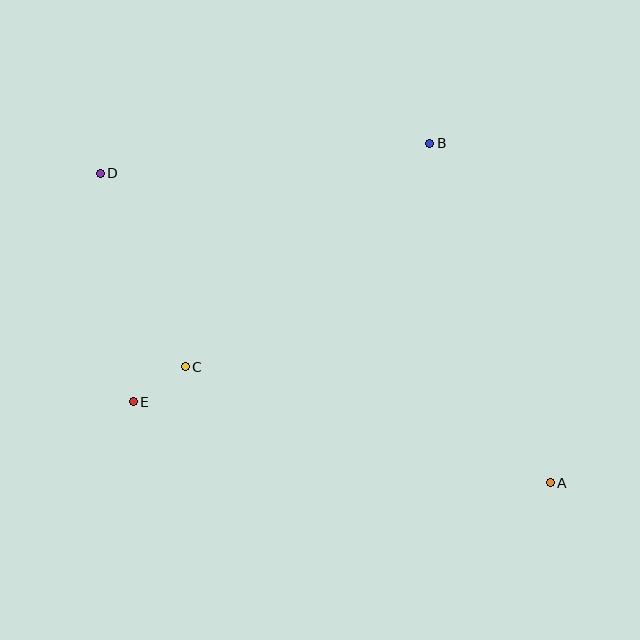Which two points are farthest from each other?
Points A and D are farthest from each other.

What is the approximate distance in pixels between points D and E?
The distance between D and E is approximately 231 pixels.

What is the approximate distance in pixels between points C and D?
The distance between C and D is approximately 211 pixels.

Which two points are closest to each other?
Points C and E are closest to each other.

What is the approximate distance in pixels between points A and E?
The distance between A and E is approximately 425 pixels.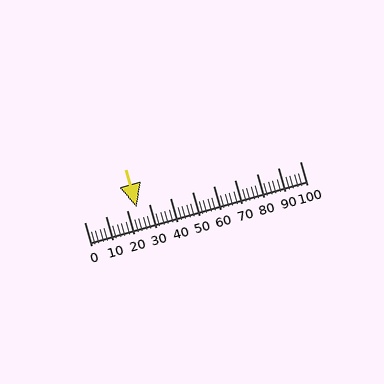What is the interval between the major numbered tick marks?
The major tick marks are spaced 10 units apart.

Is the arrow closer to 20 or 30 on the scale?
The arrow is closer to 20.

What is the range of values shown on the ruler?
The ruler shows values from 0 to 100.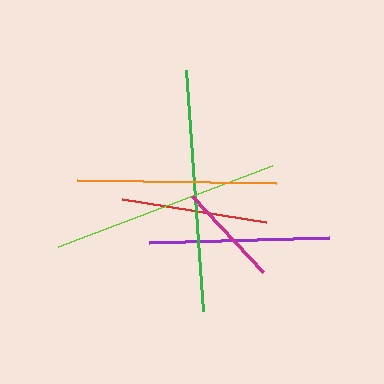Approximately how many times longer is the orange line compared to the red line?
The orange line is approximately 1.4 times the length of the red line.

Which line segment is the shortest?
The magenta line is the shortest at approximately 104 pixels.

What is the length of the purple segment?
The purple segment is approximately 180 pixels long.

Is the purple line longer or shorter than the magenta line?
The purple line is longer than the magenta line.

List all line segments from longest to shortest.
From longest to shortest: green, lime, orange, purple, red, magenta.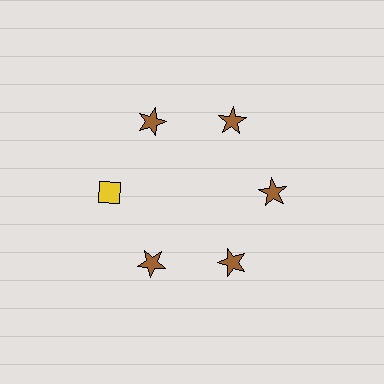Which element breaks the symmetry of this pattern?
The yellow diamond at roughly the 9 o'clock position breaks the symmetry. All other shapes are brown stars.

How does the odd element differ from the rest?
It differs in both color (yellow instead of brown) and shape (diamond instead of star).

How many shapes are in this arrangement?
There are 6 shapes arranged in a ring pattern.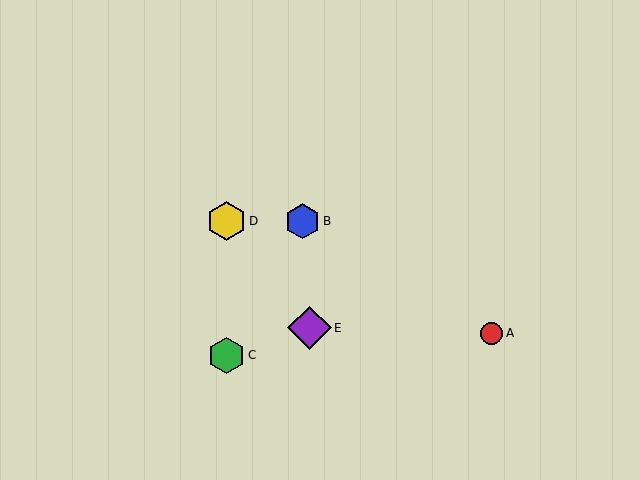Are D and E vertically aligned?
No, D is at x≈226 and E is at x≈309.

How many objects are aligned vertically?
2 objects (C, D) are aligned vertically.